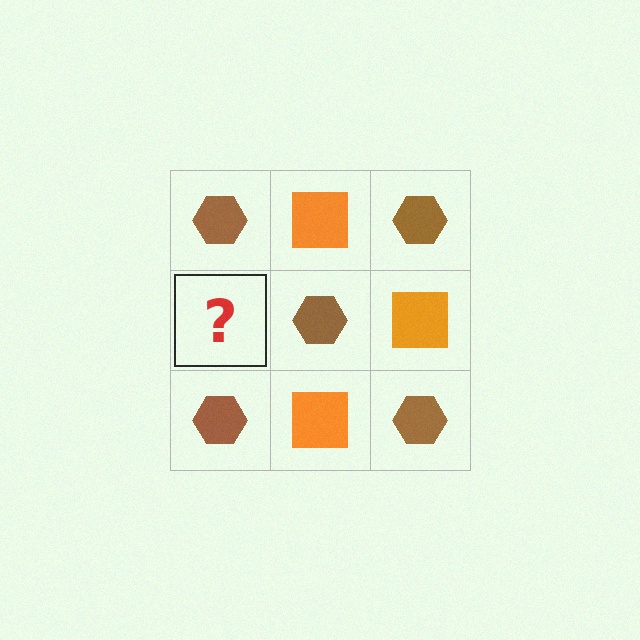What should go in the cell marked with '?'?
The missing cell should contain an orange square.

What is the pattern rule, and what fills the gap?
The rule is that it alternates brown hexagon and orange square in a checkerboard pattern. The gap should be filled with an orange square.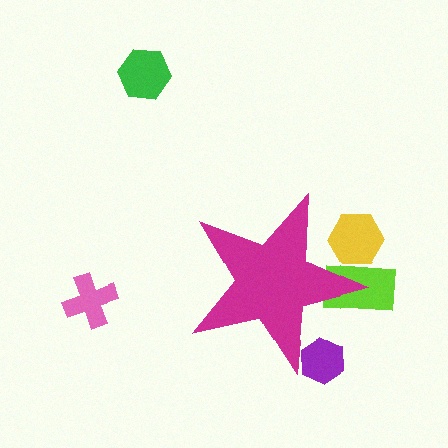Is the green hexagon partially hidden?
No, the green hexagon is fully visible.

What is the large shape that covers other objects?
A magenta star.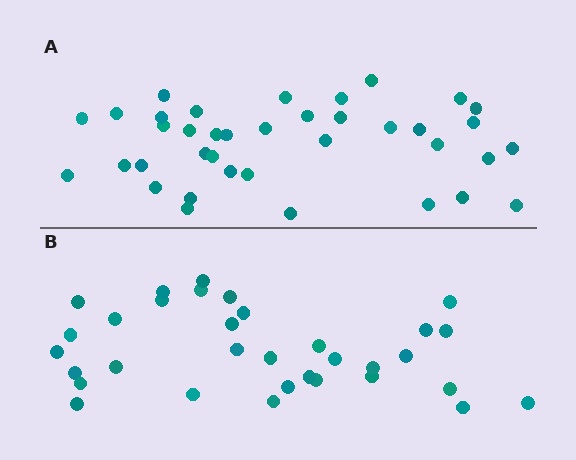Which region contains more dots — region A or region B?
Region A (the top region) has more dots.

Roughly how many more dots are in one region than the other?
Region A has about 5 more dots than region B.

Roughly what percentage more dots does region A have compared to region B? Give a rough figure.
About 15% more.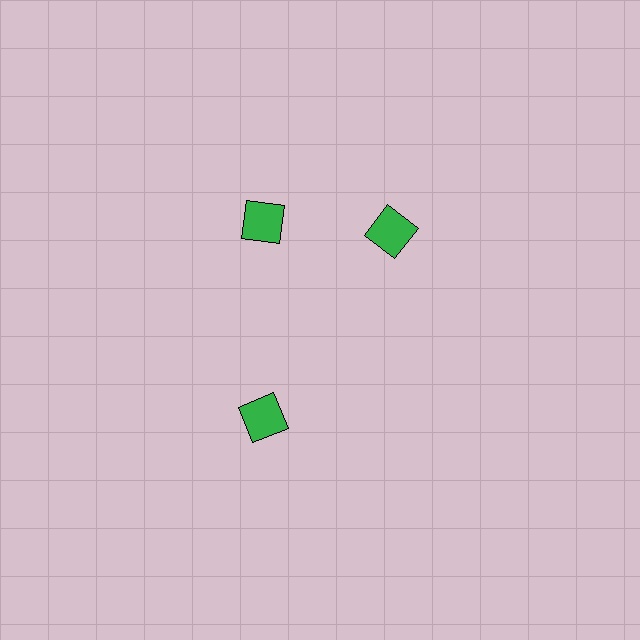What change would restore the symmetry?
The symmetry would be restored by rotating it back into even spacing with its neighbors so that all 3 squares sit at equal angles and equal distance from the center.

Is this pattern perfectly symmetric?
No. The 3 green squares are arranged in a ring, but one element near the 3 o'clock position is rotated out of alignment along the ring, breaking the 3-fold rotational symmetry.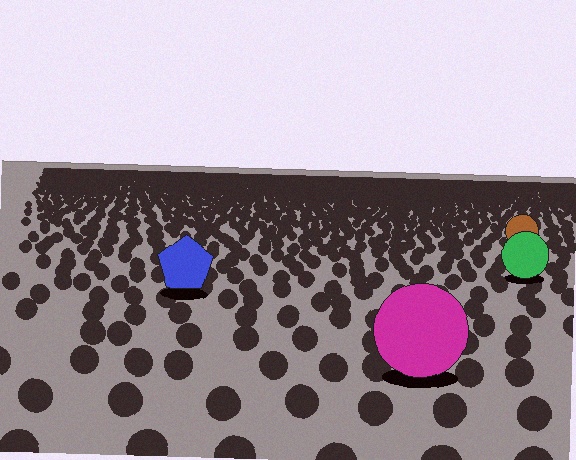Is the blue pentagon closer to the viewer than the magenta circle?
No. The magenta circle is closer — you can tell from the texture gradient: the ground texture is coarser near it.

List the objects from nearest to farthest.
From nearest to farthest: the magenta circle, the blue pentagon, the green circle, the brown circle.